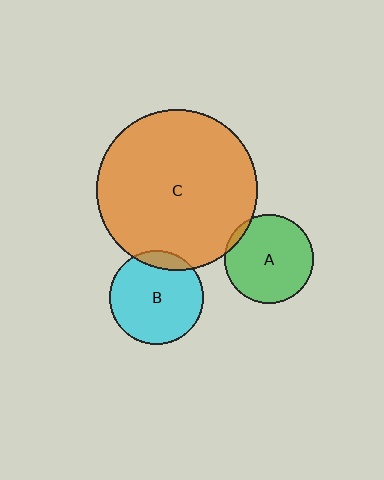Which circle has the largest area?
Circle C (orange).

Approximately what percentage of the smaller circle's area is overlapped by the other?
Approximately 10%.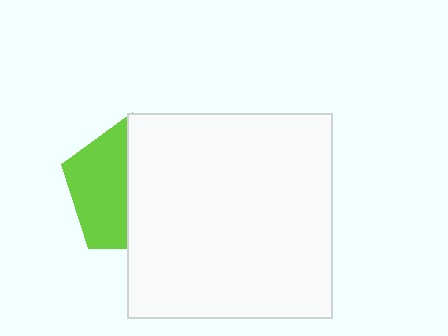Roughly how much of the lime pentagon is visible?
A small part of it is visible (roughly 45%).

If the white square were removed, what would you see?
You would see the complete lime pentagon.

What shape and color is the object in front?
The object in front is a white square.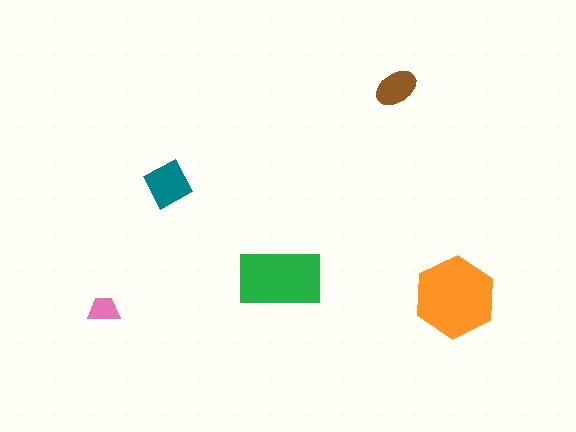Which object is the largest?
The orange hexagon.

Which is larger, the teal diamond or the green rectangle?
The green rectangle.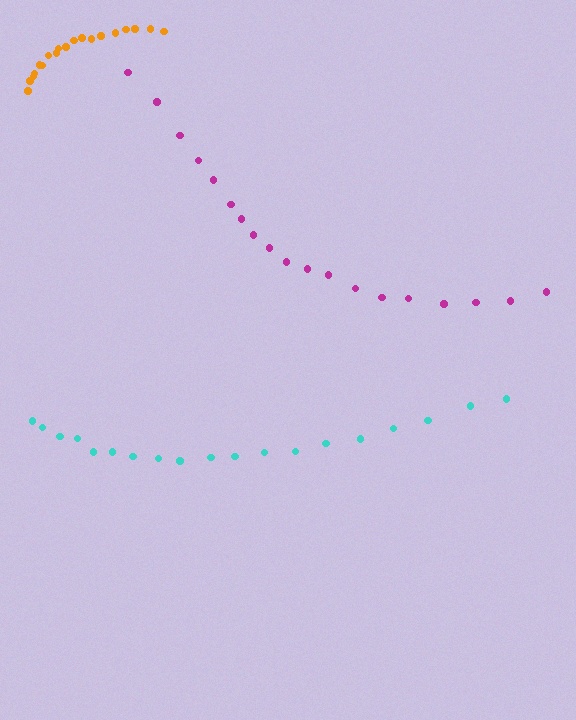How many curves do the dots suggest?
There are 3 distinct paths.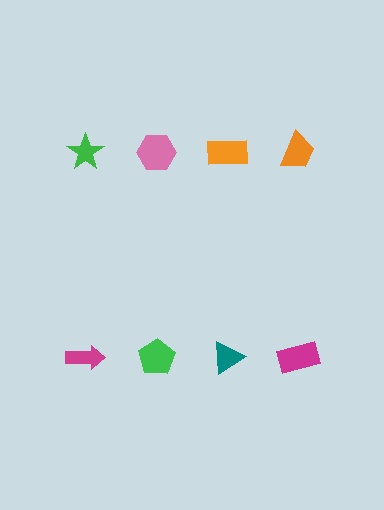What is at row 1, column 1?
A green star.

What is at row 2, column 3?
A teal triangle.